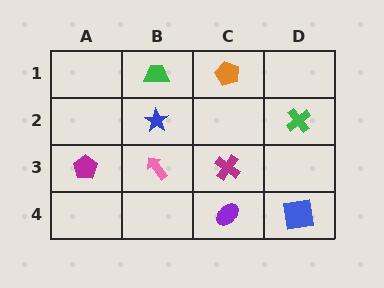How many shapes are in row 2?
2 shapes.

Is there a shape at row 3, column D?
No, that cell is empty.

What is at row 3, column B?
A pink arrow.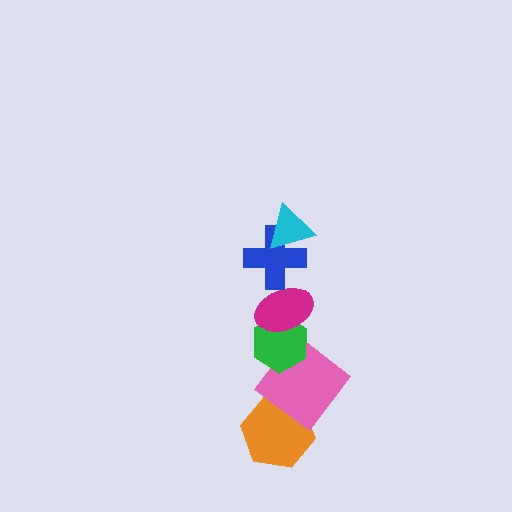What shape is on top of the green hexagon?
The magenta ellipse is on top of the green hexagon.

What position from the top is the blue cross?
The blue cross is 2nd from the top.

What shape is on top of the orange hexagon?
The pink diamond is on top of the orange hexagon.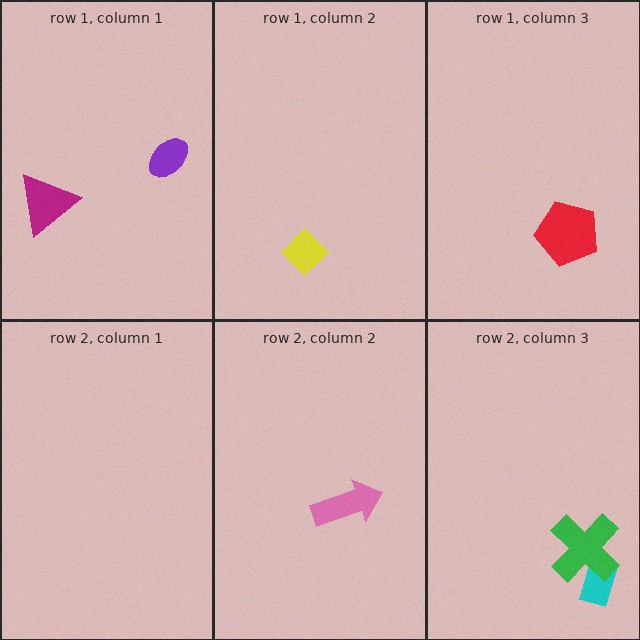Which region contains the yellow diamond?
The row 1, column 2 region.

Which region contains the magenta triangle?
The row 1, column 1 region.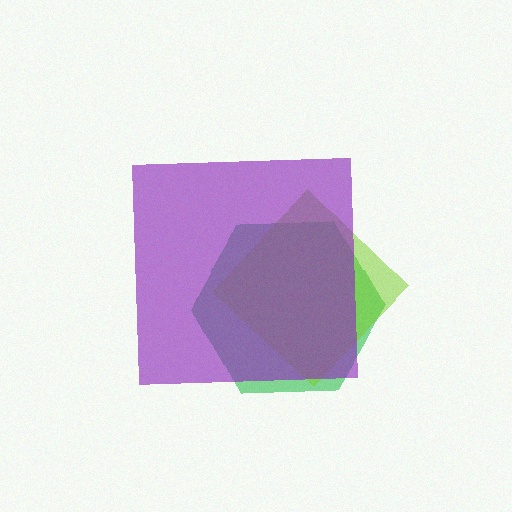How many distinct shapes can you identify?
There are 3 distinct shapes: a green hexagon, a lime diamond, a purple square.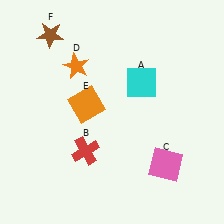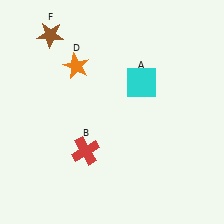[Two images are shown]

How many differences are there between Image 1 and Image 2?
There are 2 differences between the two images.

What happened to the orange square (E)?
The orange square (E) was removed in Image 2. It was in the top-left area of Image 1.